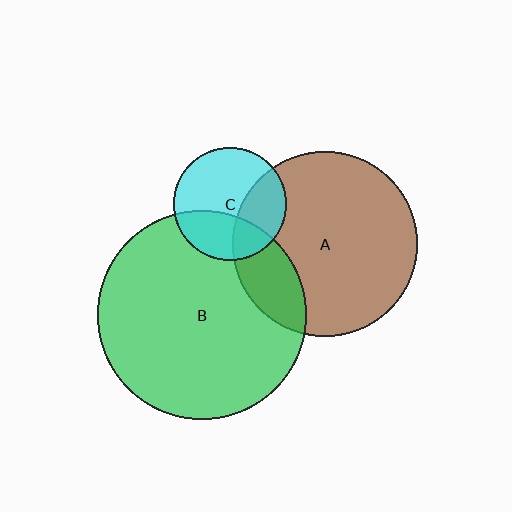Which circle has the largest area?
Circle B (green).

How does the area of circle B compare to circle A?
Approximately 1.3 times.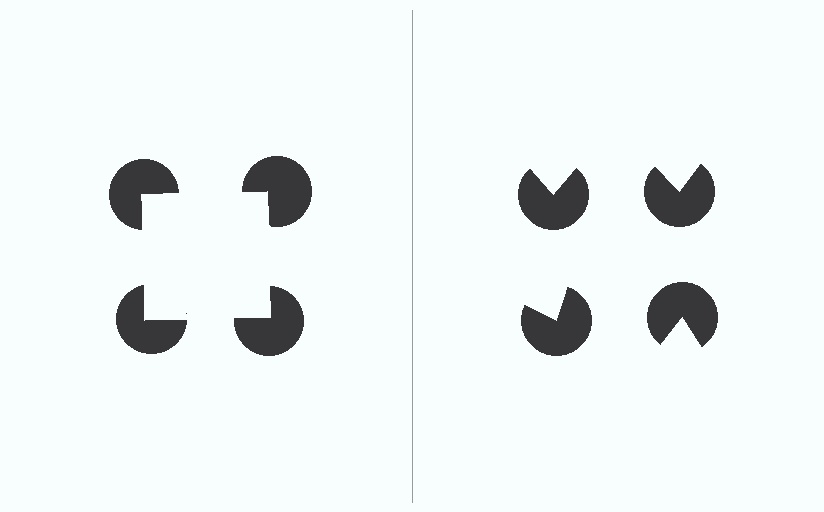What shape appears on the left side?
An illusory square.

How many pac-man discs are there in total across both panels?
8 — 4 on each side.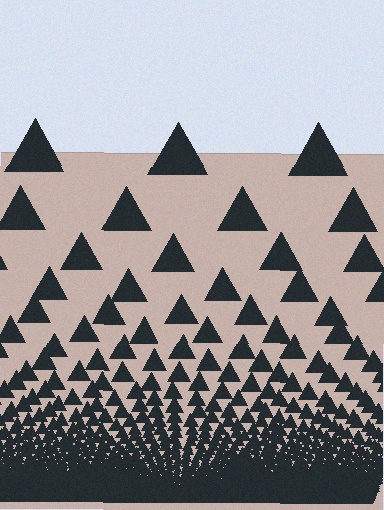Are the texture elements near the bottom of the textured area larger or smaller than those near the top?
Smaller. The gradient is inverted — elements near the bottom are smaller and denser.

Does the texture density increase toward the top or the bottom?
Density increases toward the bottom.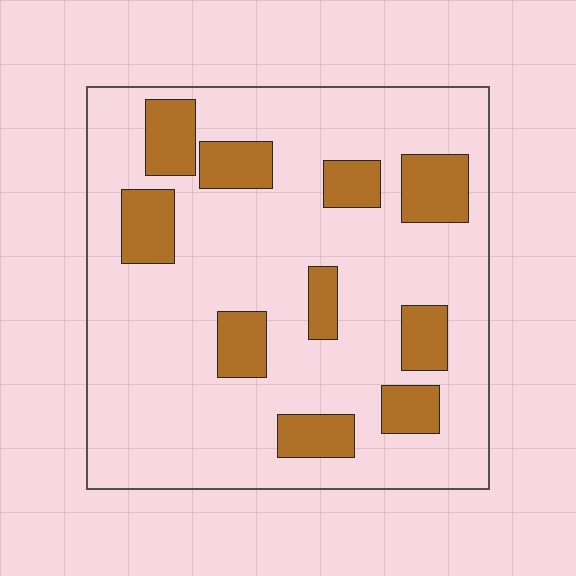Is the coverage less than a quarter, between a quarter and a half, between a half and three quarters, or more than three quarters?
Less than a quarter.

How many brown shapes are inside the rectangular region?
10.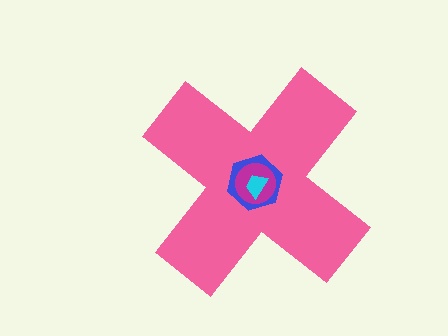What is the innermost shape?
The cyan trapezoid.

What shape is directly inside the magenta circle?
The cyan trapezoid.